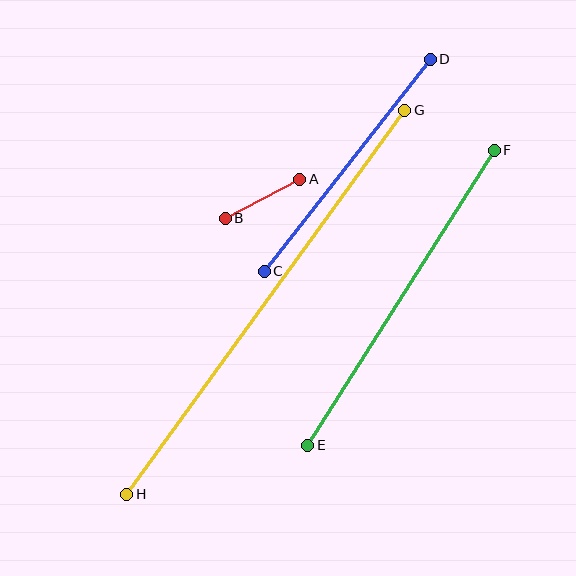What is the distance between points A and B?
The distance is approximately 84 pixels.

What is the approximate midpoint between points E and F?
The midpoint is at approximately (401, 298) pixels.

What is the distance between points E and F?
The distance is approximately 349 pixels.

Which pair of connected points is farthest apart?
Points G and H are farthest apart.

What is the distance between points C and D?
The distance is approximately 269 pixels.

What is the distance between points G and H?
The distance is approximately 474 pixels.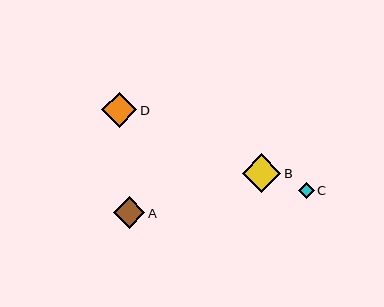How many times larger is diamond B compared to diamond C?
Diamond B is approximately 2.4 times the size of diamond C.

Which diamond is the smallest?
Diamond C is the smallest with a size of approximately 16 pixels.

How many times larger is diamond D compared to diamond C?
Diamond D is approximately 2.2 times the size of diamond C.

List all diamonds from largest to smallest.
From largest to smallest: B, D, A, C.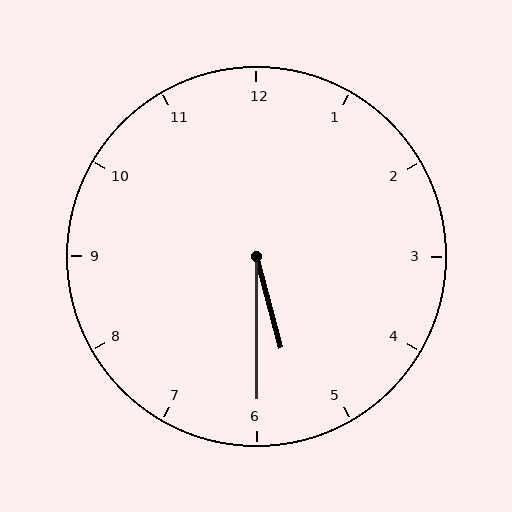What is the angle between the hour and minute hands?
Approximately 15 degrees.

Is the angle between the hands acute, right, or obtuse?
It is acute.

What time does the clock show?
5:30.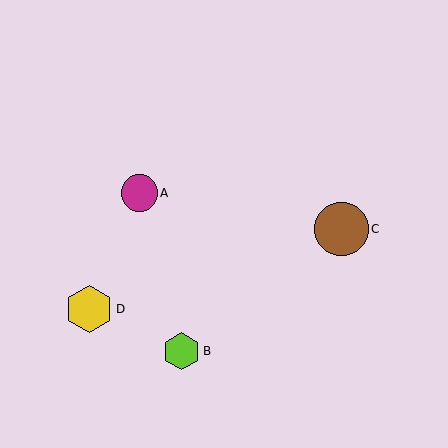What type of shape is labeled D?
Shape D is a yellow hexagon.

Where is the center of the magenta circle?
The center of the magenta circle is at (139, 193).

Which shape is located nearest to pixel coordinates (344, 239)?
The brown circle (labeled C) at (341, 229) is nearest to that location.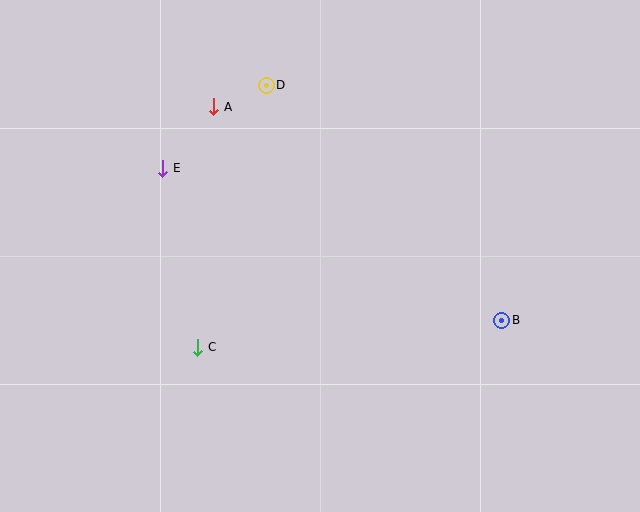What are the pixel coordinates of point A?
Point A is at (214, 107).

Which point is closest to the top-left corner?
Point E is closest to the top-left corner.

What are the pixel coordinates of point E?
Point E is at (163, 168).